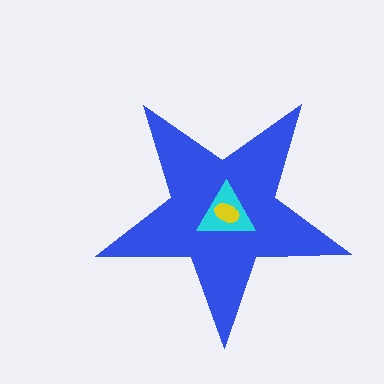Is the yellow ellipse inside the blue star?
Yes.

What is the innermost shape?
The yellow ellipse.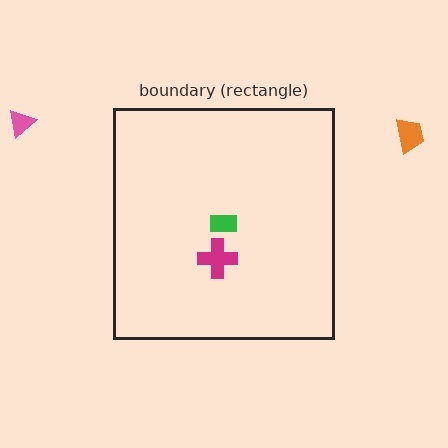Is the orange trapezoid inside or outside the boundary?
Outside.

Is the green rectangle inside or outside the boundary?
Inside.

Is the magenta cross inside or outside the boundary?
Inside.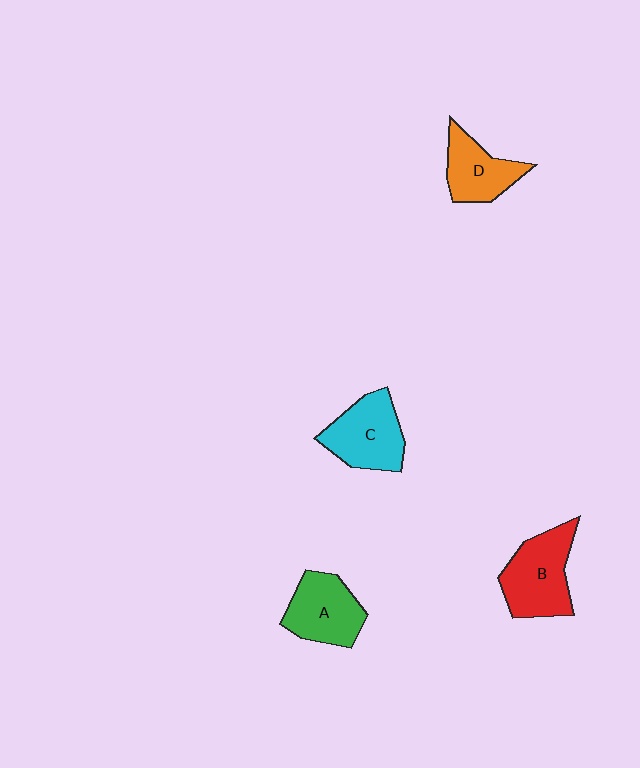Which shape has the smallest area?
Shape D (orange).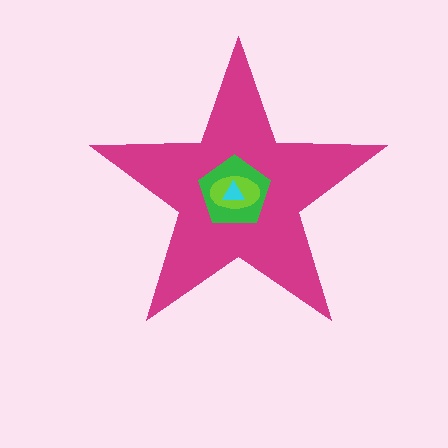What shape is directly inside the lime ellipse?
The cyan triangle.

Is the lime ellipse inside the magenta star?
Yes.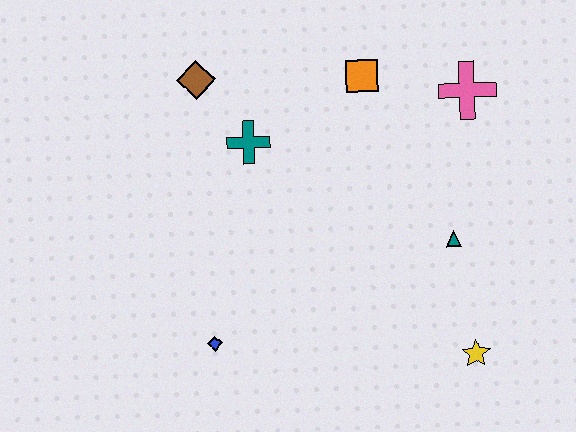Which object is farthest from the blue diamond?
The pink cross is farthest from the blue diamond.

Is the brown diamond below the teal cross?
No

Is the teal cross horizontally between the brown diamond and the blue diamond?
No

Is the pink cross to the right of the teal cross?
Yes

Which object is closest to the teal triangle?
The yellow star is closest to the teal triangle.